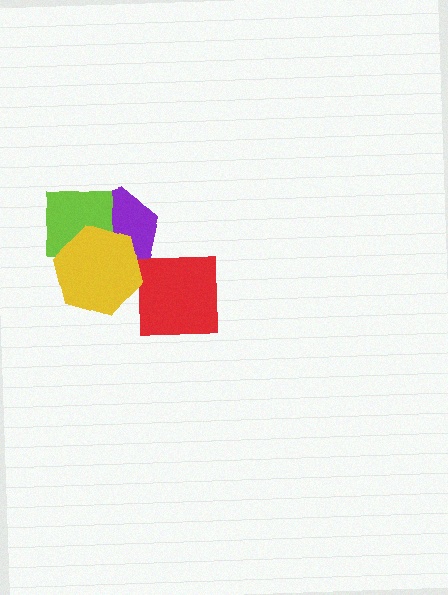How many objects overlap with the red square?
0 objects overlap with the red square.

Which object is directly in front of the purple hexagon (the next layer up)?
The lime square is directly in front of the purple hexagon.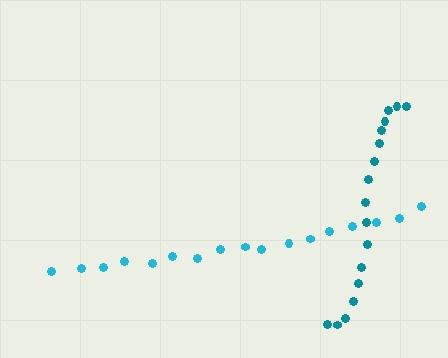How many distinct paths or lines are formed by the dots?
There are 2 distinct paths.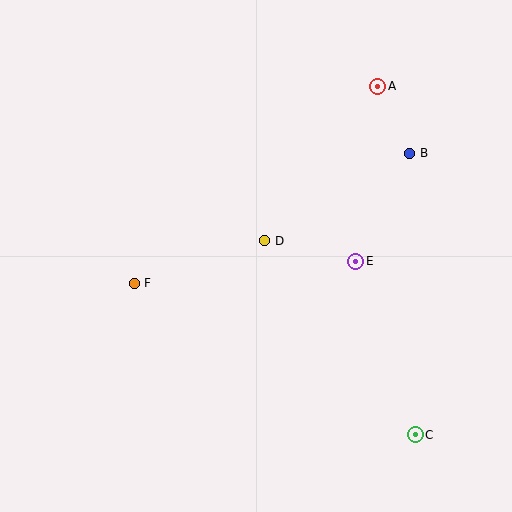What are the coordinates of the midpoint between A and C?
The midpoint between A and C is at (396, 261).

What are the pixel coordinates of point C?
Point C is at (415, 435).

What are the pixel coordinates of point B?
Point B is at (410, 153).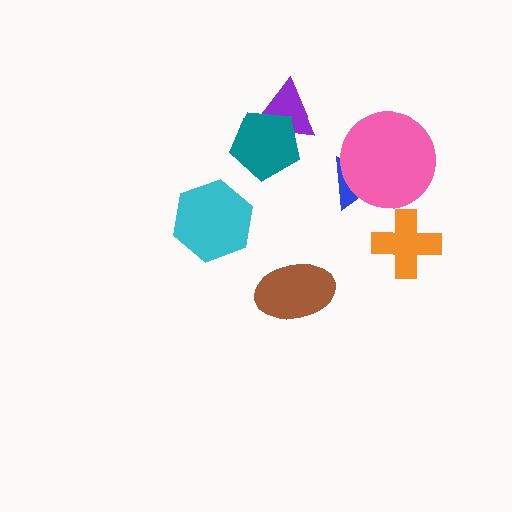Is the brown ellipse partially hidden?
No, no other shape covers it.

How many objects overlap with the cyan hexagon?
0 objects overlap with the cyan hexagon.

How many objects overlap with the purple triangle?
1 object overlaps with the purple triangle.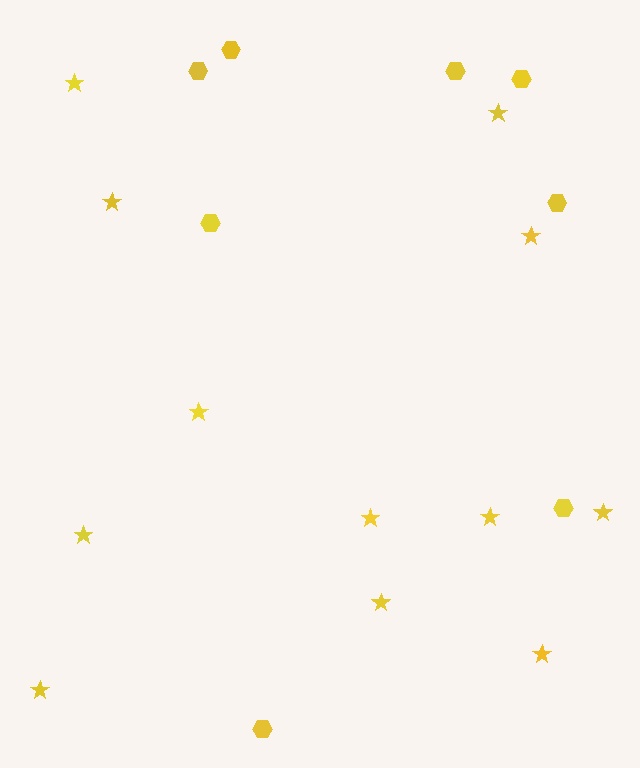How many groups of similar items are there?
There are 2 groups: one group of stars (12) and one group of hexagons (8).